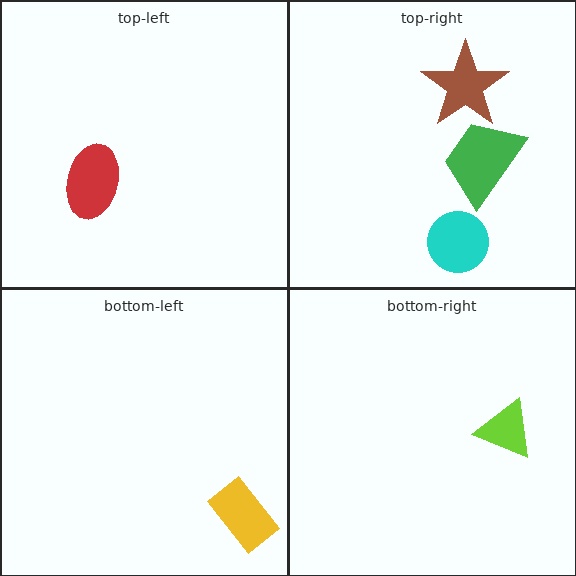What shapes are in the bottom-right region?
The lime triangle.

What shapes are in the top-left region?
The red ellipse.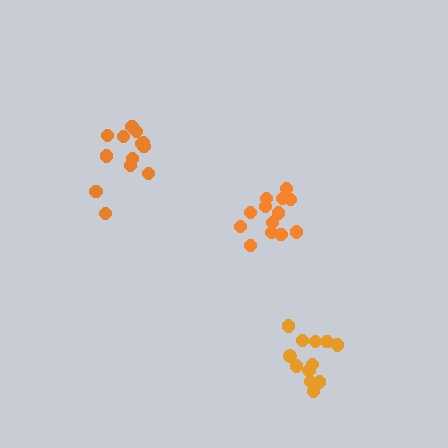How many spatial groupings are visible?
There are 3 spatial groupings.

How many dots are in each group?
Group 1: 14 dots, Group 2: 14 dots, Group 3: 12 dots (40 total).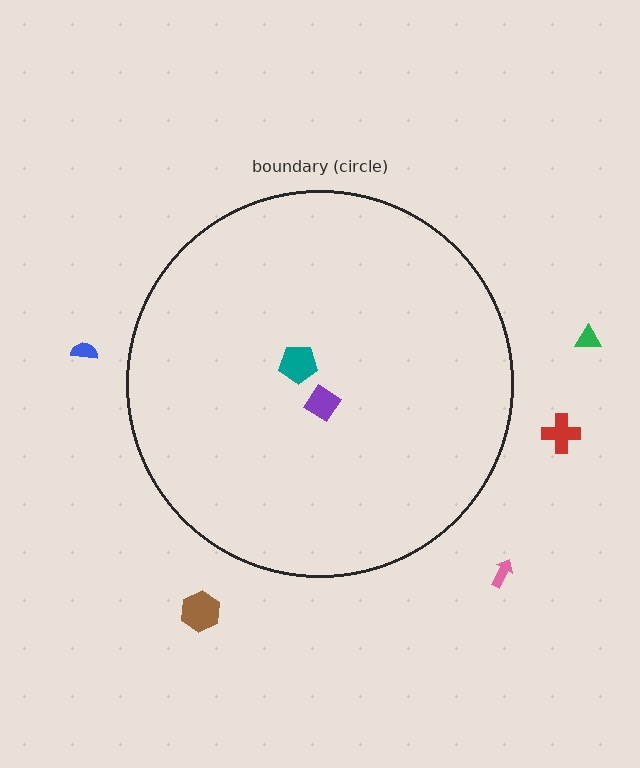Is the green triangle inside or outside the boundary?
Outside.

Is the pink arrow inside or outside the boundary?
Outside.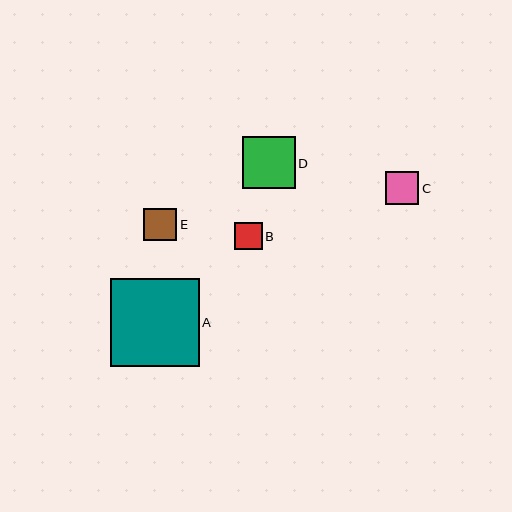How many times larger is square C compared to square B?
Square C is approximately 1.2 times the size of square B.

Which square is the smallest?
Square B is the smallest with a size of approximately 27 pixels.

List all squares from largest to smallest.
From largest to smallest: A, D, E, C, B.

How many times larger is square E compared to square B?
Square E is approximately 1.2 times the size of square B.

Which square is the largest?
Square A is the largest with a size of approximately 88 pixels.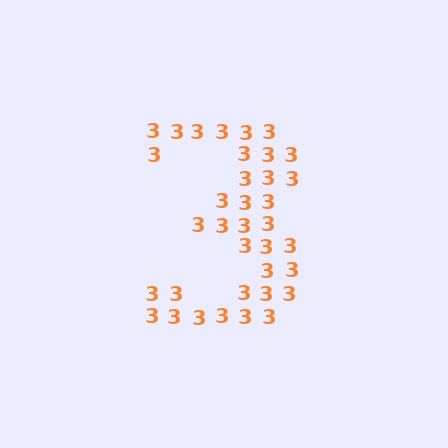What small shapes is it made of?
It is made of small digit 3's.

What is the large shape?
The large shape is the digit 3.